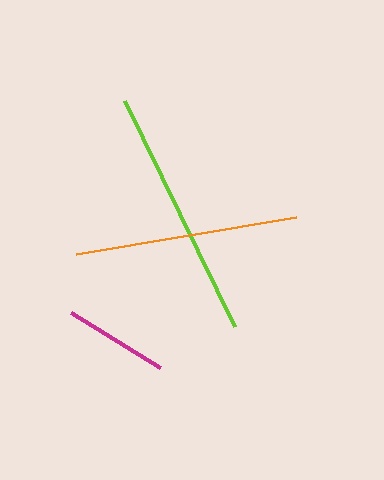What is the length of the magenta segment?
The magenta segment is approximately 105 pixels long.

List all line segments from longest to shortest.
From longest to shortest: lime, orange, magenta.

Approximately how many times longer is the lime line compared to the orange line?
The lime line is approximately 1.1 times the length of the orange line.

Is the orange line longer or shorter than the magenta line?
The orange line is longer than the magenta line.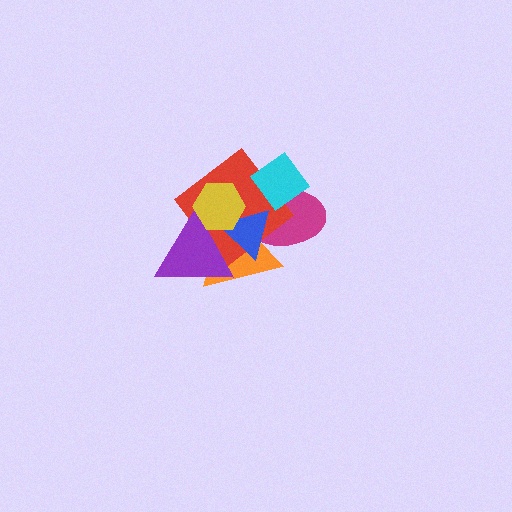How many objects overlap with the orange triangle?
5 objects overlap with the orange triangle.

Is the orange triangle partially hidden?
Yes, it is partially covered by another shape.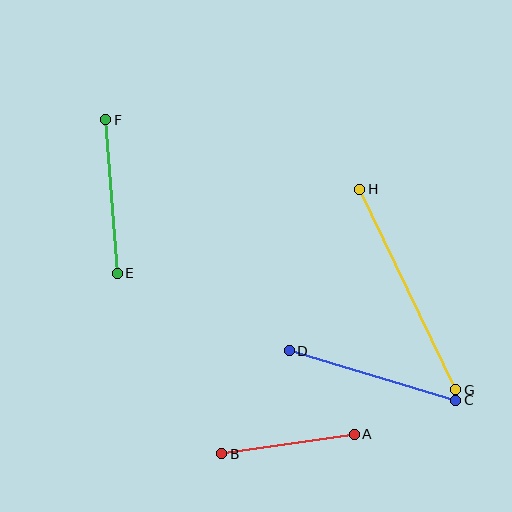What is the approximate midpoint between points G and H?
The midpoint is at approximately (408, 290) pixels.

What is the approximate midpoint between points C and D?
The midpoint is at approximately (373, 376) pixels.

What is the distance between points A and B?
The distance is approximately 134 pixels.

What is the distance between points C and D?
The distance is approximately 174 pixels.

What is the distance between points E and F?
The distance is approximately 154 pixels.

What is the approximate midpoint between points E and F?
The midpoint is at approximately (112, 197) pixels.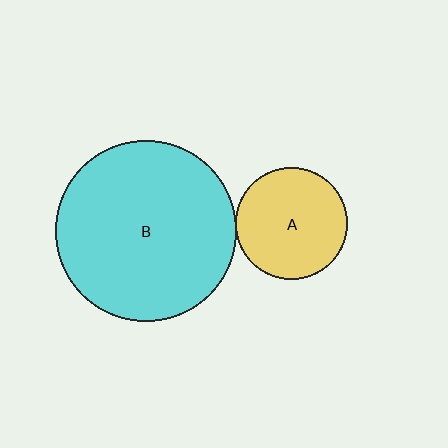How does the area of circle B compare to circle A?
Approximately 2.6 times.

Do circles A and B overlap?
Yes.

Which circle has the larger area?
Circle B (cyan).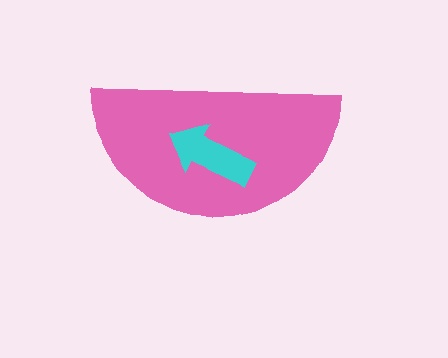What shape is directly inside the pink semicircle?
The cyan arrow.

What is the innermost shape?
The cyan arrow.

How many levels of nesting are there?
2.